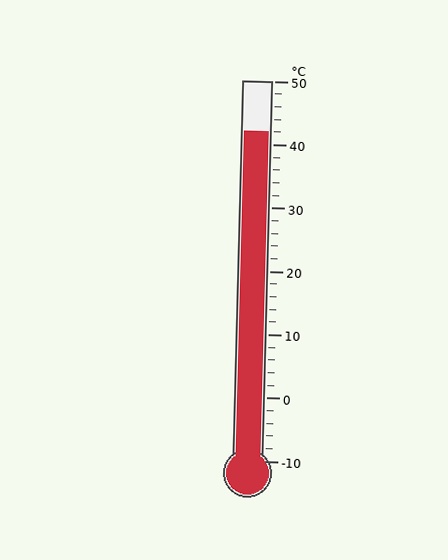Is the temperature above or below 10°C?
The temperature is above 10°C.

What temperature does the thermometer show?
The thermometer shows approximately 42°C.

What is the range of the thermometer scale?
The thermometer scale ranges from -10°C to 50°C.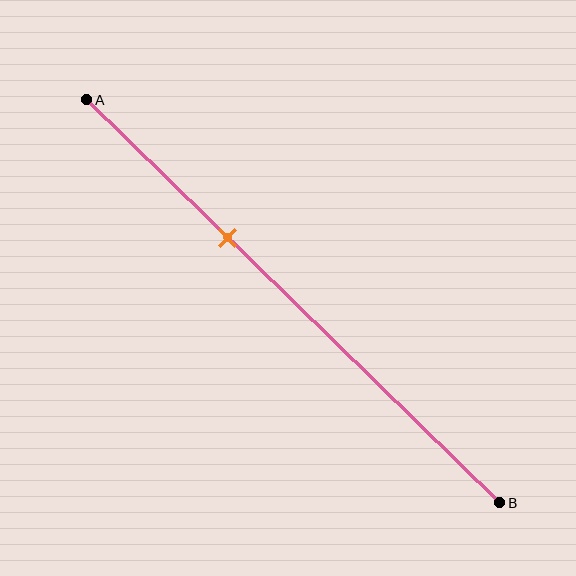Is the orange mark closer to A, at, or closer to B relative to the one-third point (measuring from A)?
The orange mark is approximately at the one-third point of segment AB.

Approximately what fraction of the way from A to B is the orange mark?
The orange mark is approximately 35% of the way from A to B.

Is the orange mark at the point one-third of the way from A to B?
Yes, the mark is approximately at the one-third point.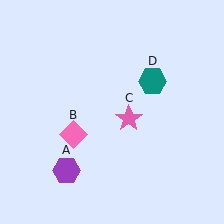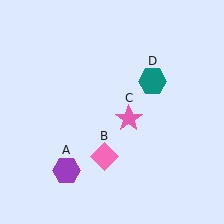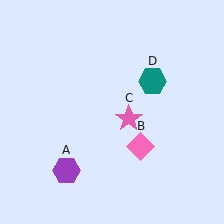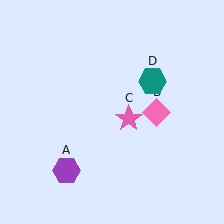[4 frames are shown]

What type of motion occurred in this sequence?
The pink diamond (object B) rotated counterclockwise around the center of the scene.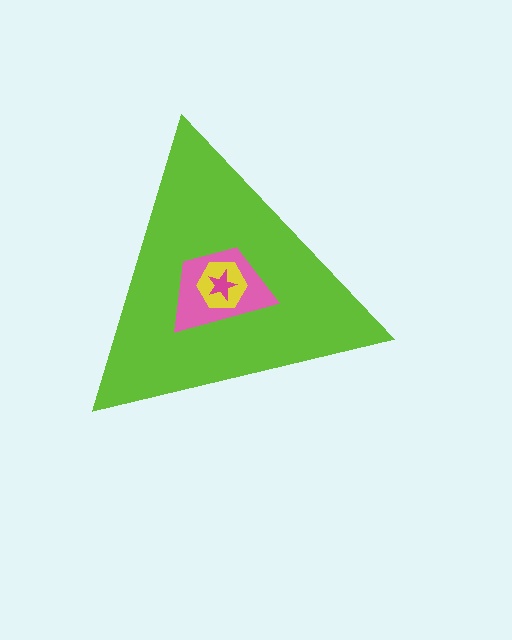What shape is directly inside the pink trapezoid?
The yellow hexagon.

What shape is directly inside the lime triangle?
The pink trapezoid.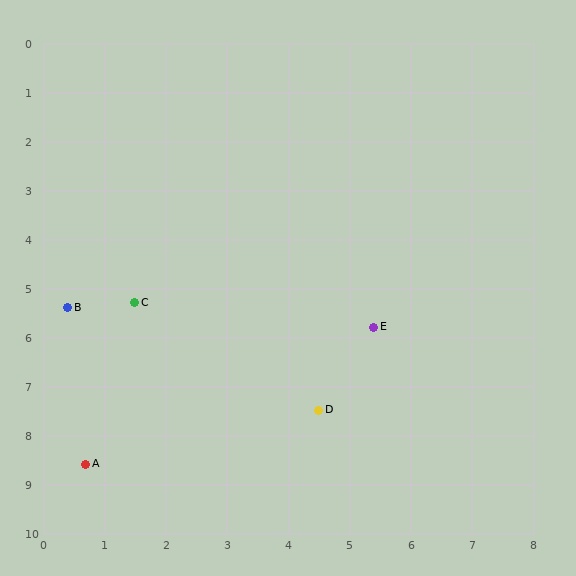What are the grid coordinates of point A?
Point A is at approximately (0.7, 8.6).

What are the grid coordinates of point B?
Point B is at approximately (0.4, 5.4).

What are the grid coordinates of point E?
Point E is at approximately (5.4, 5.8).